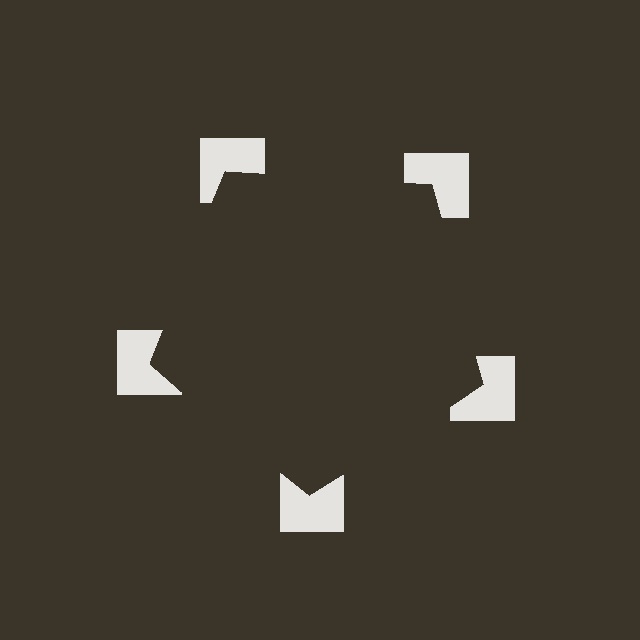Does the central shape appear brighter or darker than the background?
It typically appears slightly darker than the background, even though no actual brightness change is drawn.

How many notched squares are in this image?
There are 5 — one at each vertex of the illusory pentagon.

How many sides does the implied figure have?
5 sides.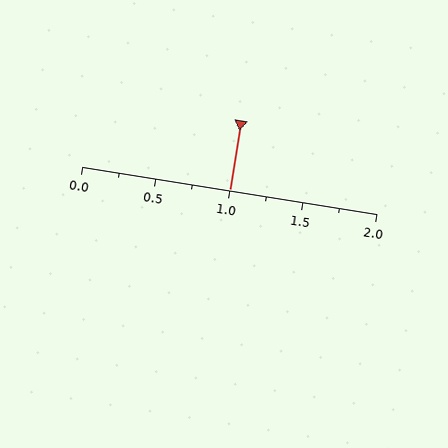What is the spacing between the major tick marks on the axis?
The major ticks are spaced 0.5 apart.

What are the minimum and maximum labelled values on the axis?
The axis runs from 0.0 to 2.0.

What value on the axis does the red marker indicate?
The marker indicates approximately 1.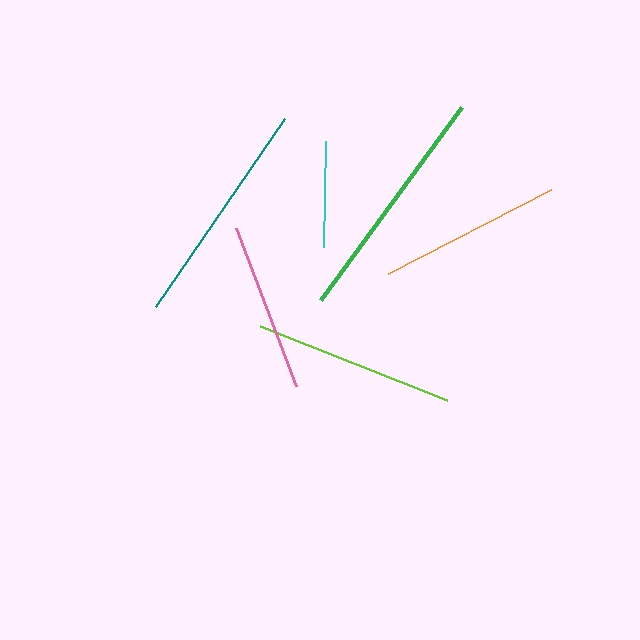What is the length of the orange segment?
The orange segment is approximately 184 pixels long.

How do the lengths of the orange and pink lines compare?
The orange and pink lines are approximately the same length.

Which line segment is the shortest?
The cyan line is the shortest at approximately 106 pixels.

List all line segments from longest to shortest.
From longest to shortest: green, teal, lime, orange, pink, cyan.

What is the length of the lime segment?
The lime segment is approximately 200 pixels long.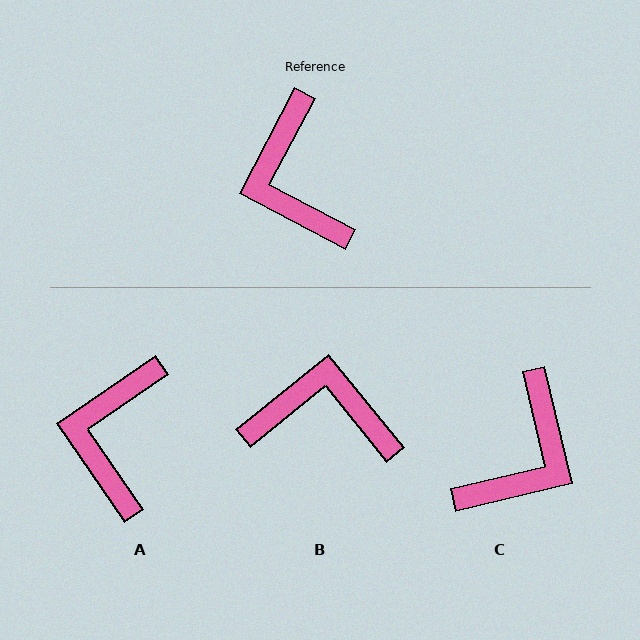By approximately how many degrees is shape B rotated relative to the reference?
Approximately 113 degrees clockwise.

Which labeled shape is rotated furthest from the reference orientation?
C, about 131 degrees away.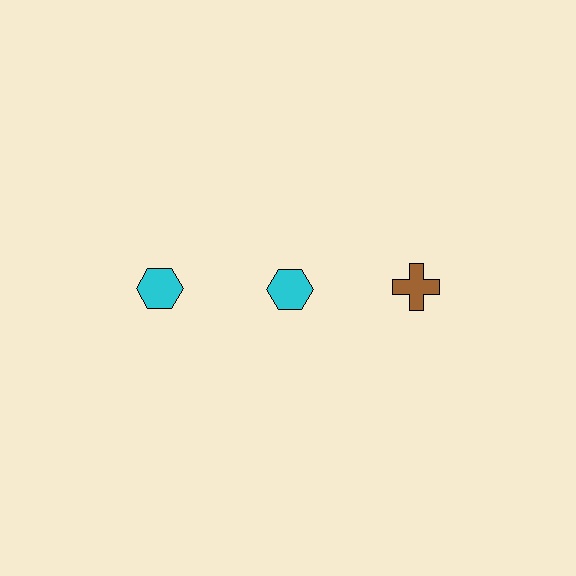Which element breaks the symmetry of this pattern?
The brown cross in the top row, center column breaks the symmetry. All other shapes are cyan hexagons.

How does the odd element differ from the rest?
It differs in both color (brown instead of cyan) and shape (cross instead of hexagon).